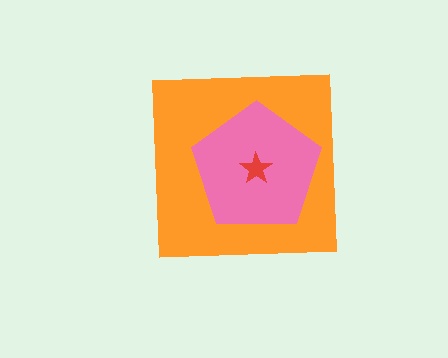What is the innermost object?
The red star.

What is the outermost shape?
The orange square.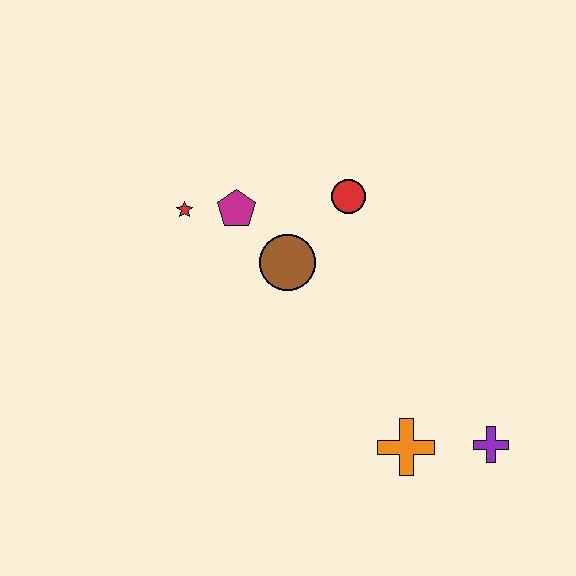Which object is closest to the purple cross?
The orange cross is closest to the purple cross.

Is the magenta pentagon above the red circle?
No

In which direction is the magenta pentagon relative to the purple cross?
The magenta pentagon is to the left of the purple cross.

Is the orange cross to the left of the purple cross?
Yes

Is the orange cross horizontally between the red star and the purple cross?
Yes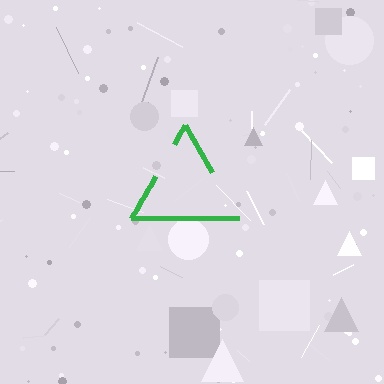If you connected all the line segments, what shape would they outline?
They would outline a triangle.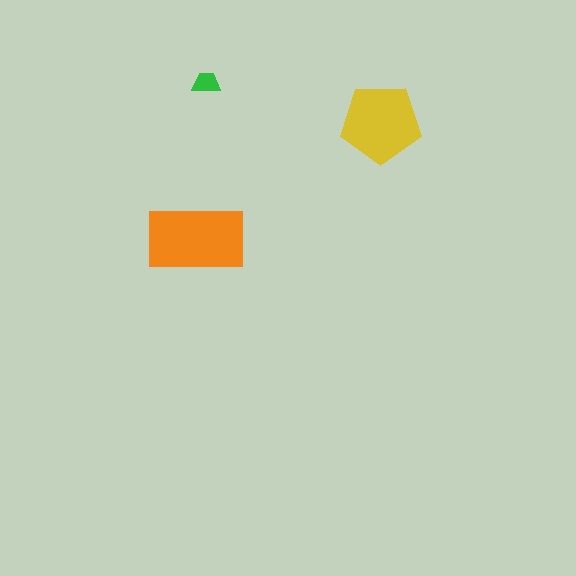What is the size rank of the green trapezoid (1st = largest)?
3rd.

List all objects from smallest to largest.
The green trapezoid, the yellow pentagon, the orange rectangle.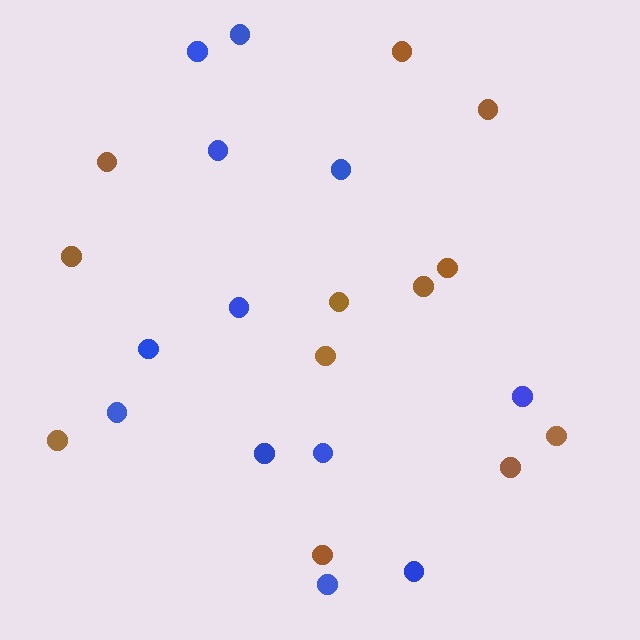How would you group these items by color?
There are 2 groups: one group of brown circles (12) and one group of blue circles (12).